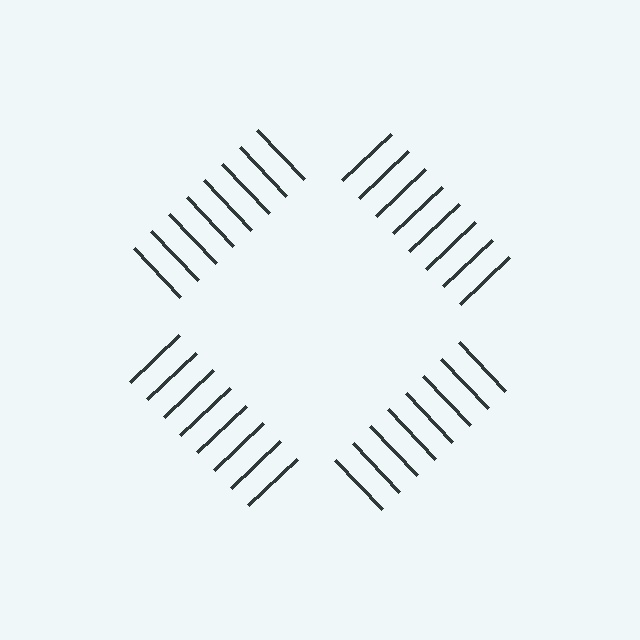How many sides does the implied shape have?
4 sides — the line-ends trace a square.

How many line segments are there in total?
32 — 8 along each of the 4 edges.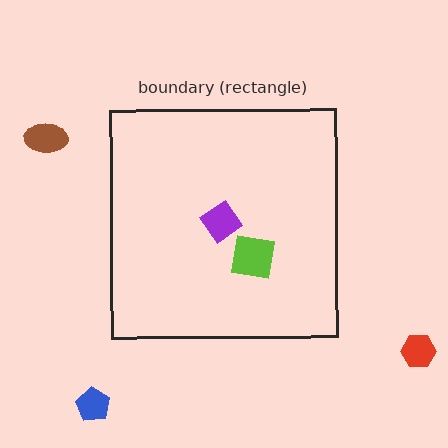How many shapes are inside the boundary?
3 inside, 3 outside.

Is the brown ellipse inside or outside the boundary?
Outside.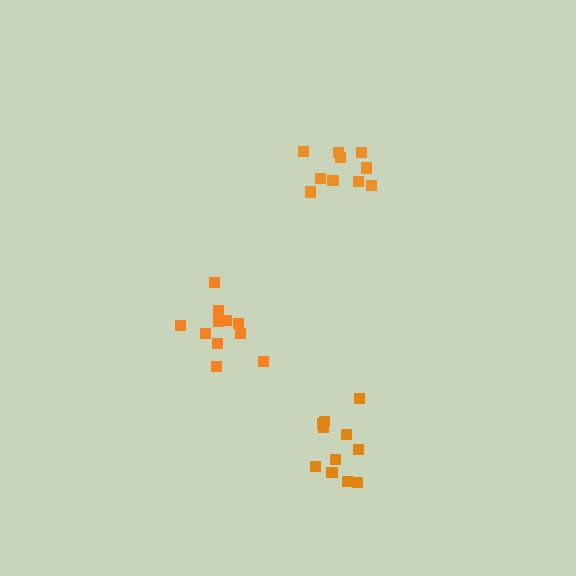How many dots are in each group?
Group 1: 11 dots, Group 2: 10 dots, Group 3: 11 dots (32 total).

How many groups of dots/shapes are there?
There are 3 groups.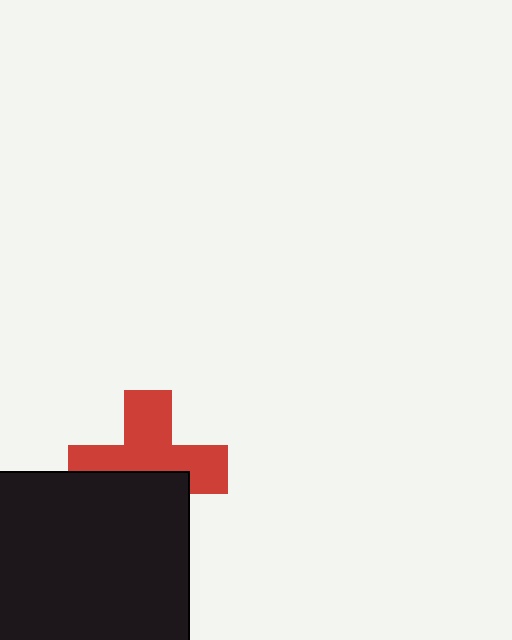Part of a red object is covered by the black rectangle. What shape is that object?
It is a cross.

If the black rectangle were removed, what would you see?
You would see the complete red cross.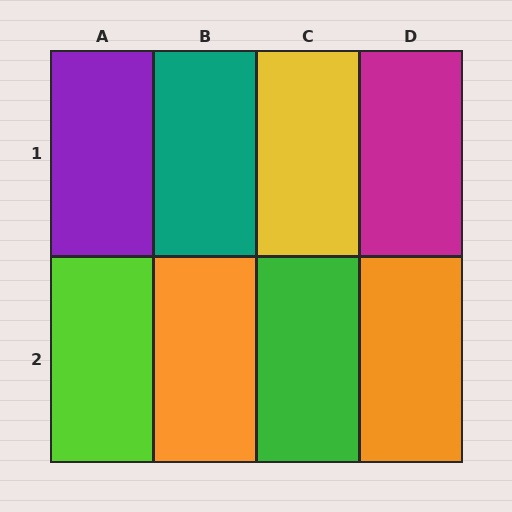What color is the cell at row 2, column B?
Orange.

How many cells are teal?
1 cell is teal.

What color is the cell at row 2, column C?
Green.